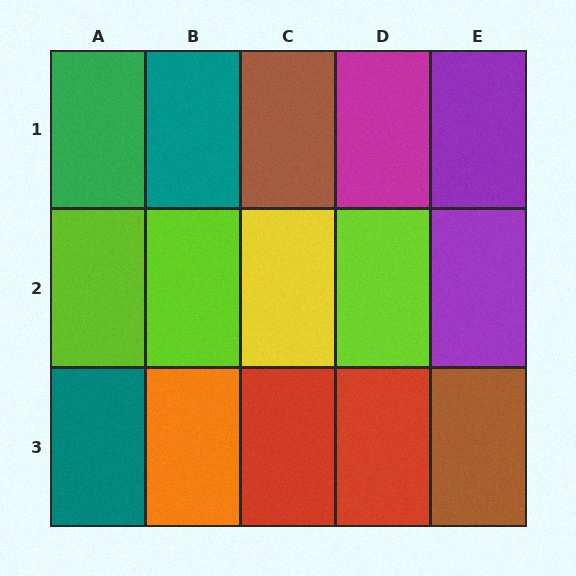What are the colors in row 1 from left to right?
Green, teal, brown, magenta, purple.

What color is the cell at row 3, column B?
Orange.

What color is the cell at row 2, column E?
Purple.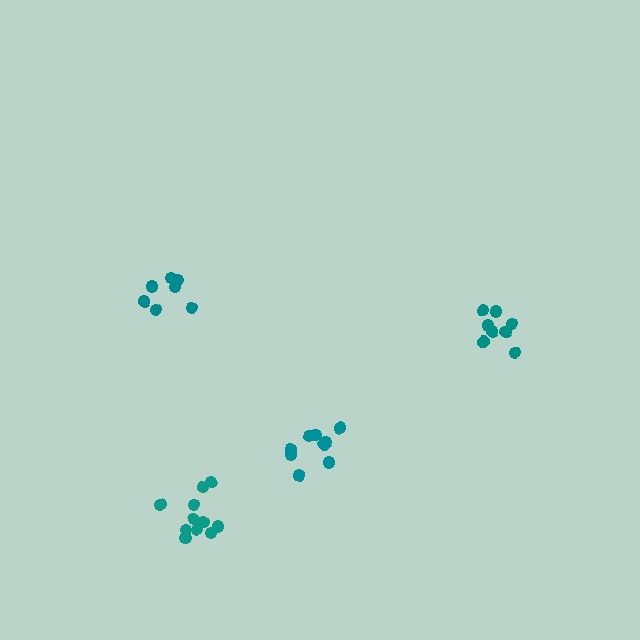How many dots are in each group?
Group 1: 7 dots, Group 2: 9 dots, Group 3: 8 dots, Group 4: 11 dots (35 total).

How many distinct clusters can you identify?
There are 4 distinct clusters.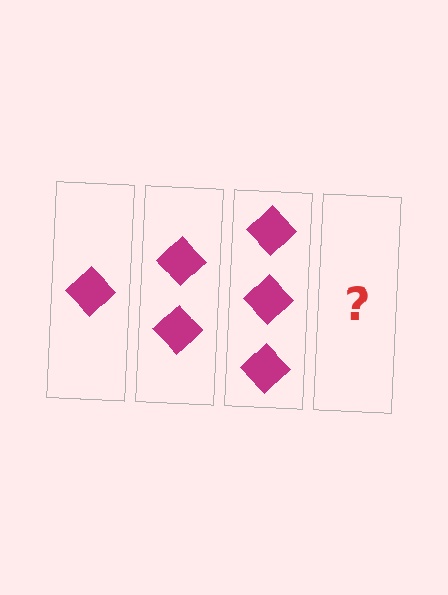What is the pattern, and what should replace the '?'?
The pattern is that each step adds one more diamond. The '?' should be 4 diamonds.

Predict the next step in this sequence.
The next step is 4 diamonds.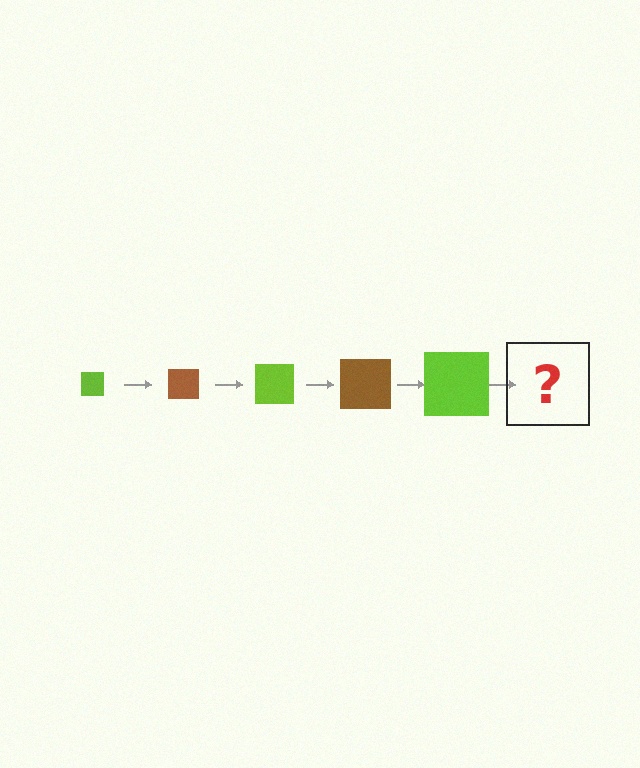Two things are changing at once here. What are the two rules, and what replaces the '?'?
The two rules are that the square grows larger each step and the color cycles through lime and brown. The '?' should be a brown square, larger than the previous one.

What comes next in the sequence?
The next element should be a brown square, larger than the previous one.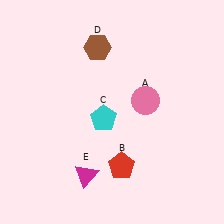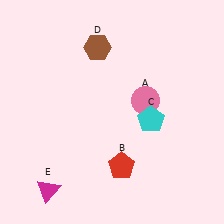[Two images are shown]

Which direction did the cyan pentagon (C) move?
The cyan pentagon (C) moved right.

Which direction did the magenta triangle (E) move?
The magenta triangle (E) moved left.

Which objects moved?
The objects that moved are: the cyan pentagon (C), the magenta triangle (E).